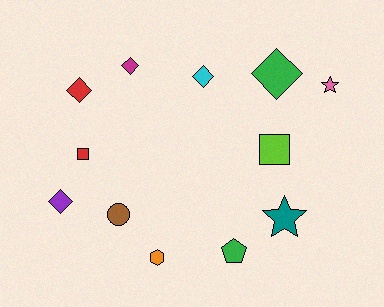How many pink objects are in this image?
There is 1 pink object.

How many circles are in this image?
There is 1 circle.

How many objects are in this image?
There are 12 objects.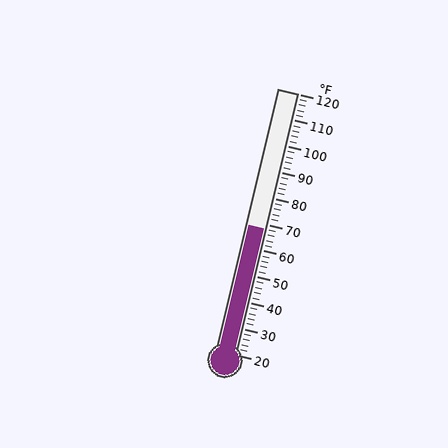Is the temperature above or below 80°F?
The temperature is below 80°F.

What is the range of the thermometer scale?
The thermometer scale ranges from 20°F to 120°F.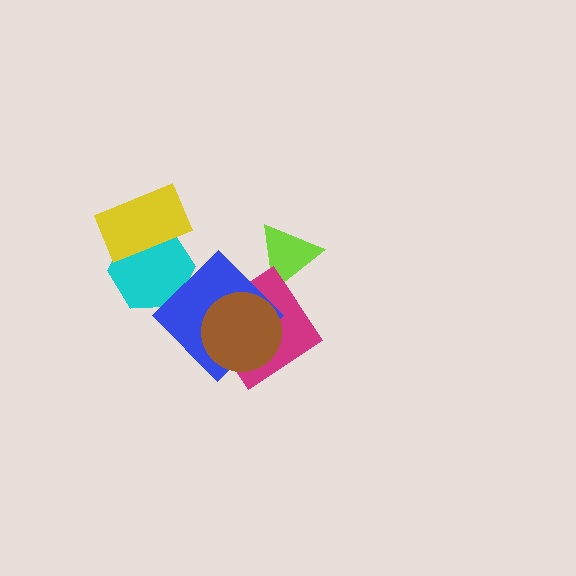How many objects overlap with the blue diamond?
3 objects overlap with the blue diamond.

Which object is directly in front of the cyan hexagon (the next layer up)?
The yellow rectangle is directly in front of the cyan hexagon.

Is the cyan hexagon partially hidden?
Yes, it is partially covered by another shape.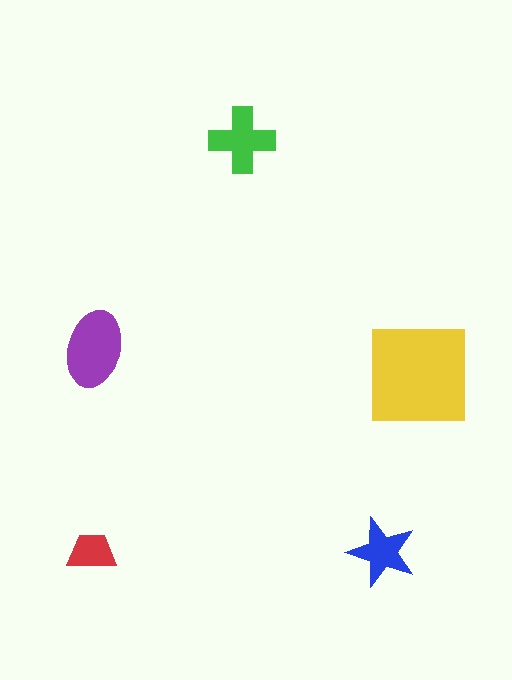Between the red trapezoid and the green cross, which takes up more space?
The green cross.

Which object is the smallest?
The red trapezoid.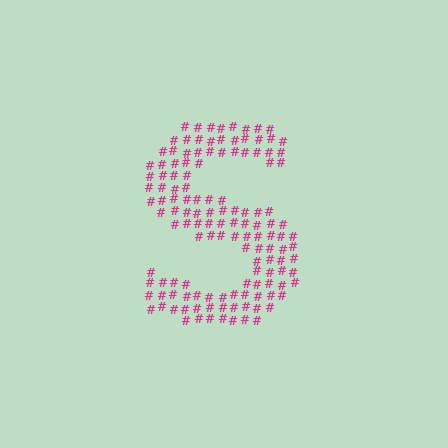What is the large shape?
The large shape is the letter S.